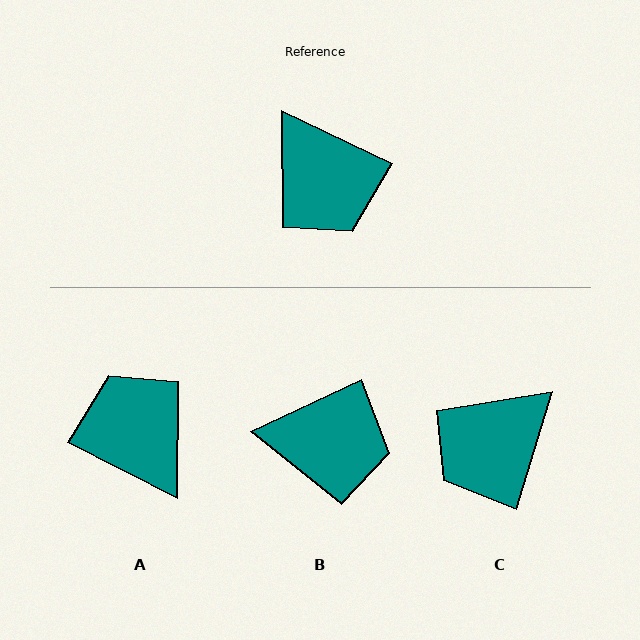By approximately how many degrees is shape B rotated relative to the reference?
Approximately 50 degrees counter-clockwise.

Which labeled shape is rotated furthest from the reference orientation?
A, about 179 degrees away.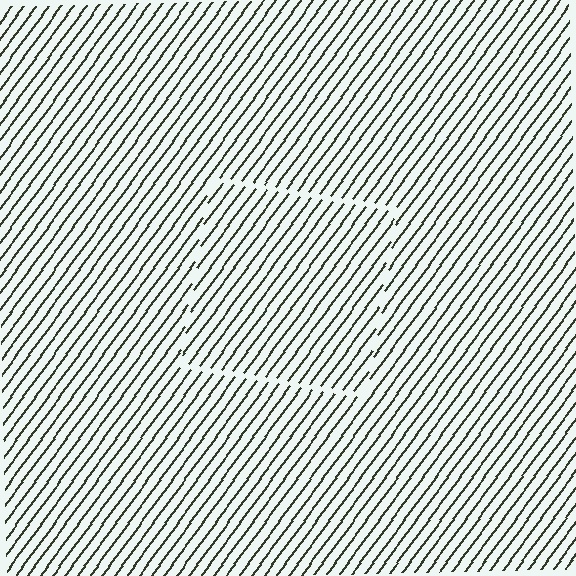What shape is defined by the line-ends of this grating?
An illusory square. The interior of the shape contains the same grating, shifted by half a period — the contour is defined by the phase discontinuity where line-ends from the inner and outer gratings abut.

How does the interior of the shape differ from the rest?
The interior of the shape contains the same grating, shifted by half a period — the contour is defined by the phase discontinuity where line-ends from the inner and outer gratings abut.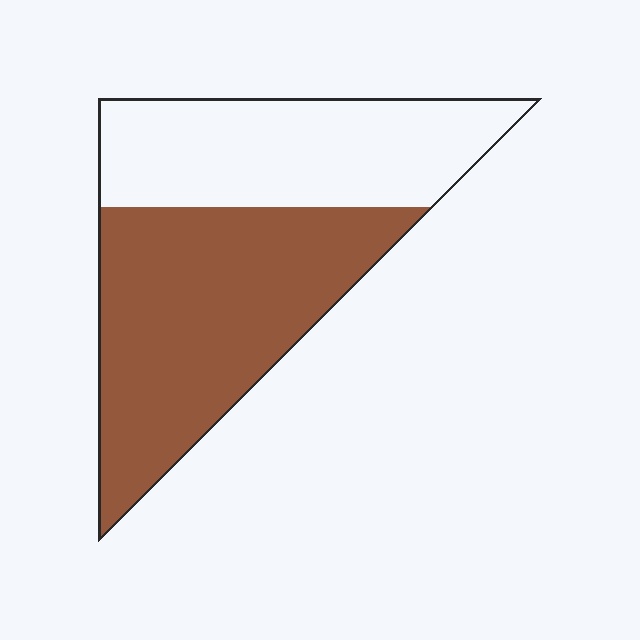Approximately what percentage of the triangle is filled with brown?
Approximately 55%.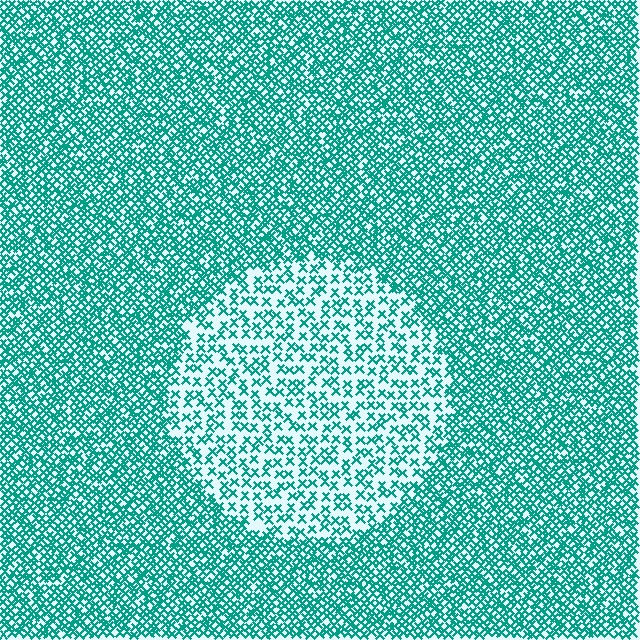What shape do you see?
I see a circle.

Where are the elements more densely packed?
The elements are more densely packed outside the circle boundary.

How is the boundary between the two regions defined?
The boundary is defined by a change in element density (approximately 2.2x ratio). All elements are the same color, size, and shape.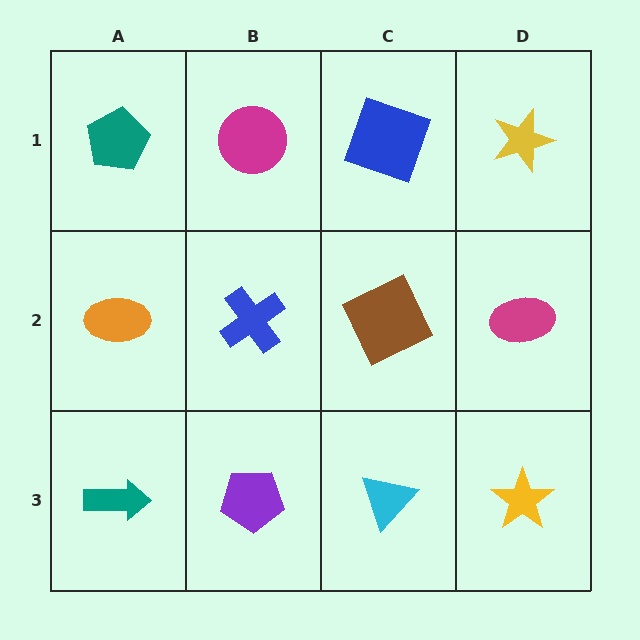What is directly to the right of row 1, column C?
A yellow star.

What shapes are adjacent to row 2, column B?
A magenta circle (row 1, column B), a purple pentagon (row 3, column B), an orange ellipse (row 2, column A), a brown square (row 2, column C).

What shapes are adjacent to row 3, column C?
A brown square (row 2, column C), a purple pentagon (row 3, column B), a yellow star (row 3, column D).